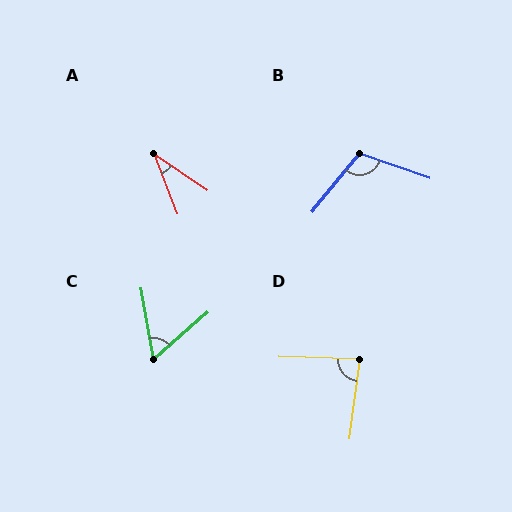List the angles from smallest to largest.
A (34°), C (58°), D (84°), B (110°).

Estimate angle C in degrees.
Approximately 58 degrees.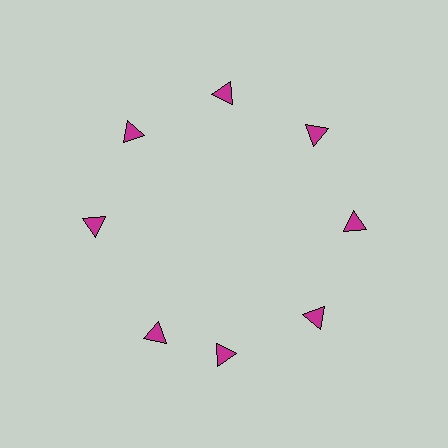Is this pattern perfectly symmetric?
No. The 8 magenta triangles are arranged in a ring, but one element near the 8 o'clock position is rotated out of alignment along the ring, breaking the 8-fold rotational symmetry.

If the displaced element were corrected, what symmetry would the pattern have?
It would have 8-fold rotational symmetry — the pattern would map onto itself every 45 degrees.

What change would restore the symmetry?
The symmetry would be restored by rotating it back into even spacing with its neighbors so that all 8 triangles sit at equal angles and equal distance from the center.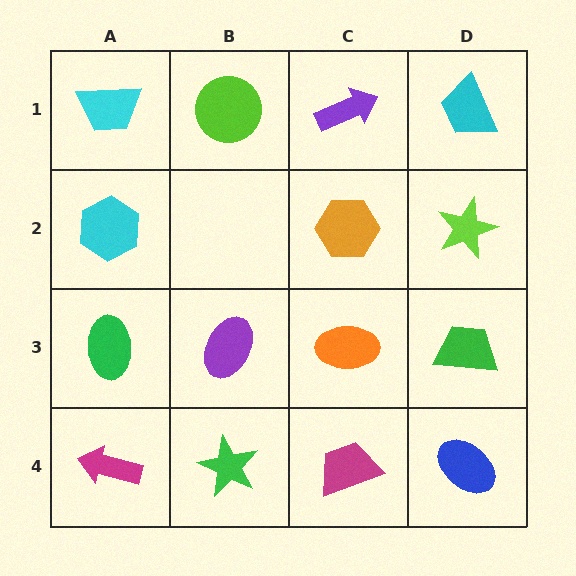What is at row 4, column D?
A blue ellipse.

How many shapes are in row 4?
4 shapes.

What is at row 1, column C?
A purple arrow.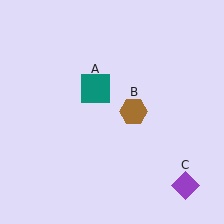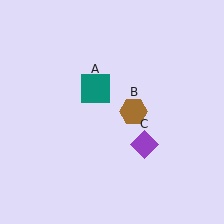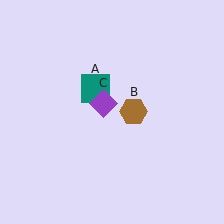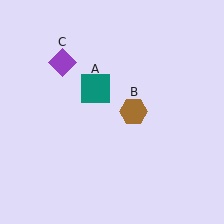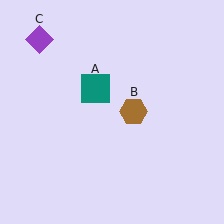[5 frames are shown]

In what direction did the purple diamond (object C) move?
The purple diamond (object C) moved up and to the left.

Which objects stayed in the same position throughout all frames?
Teal square (object A) and brown hexagon (object B) remained stationary.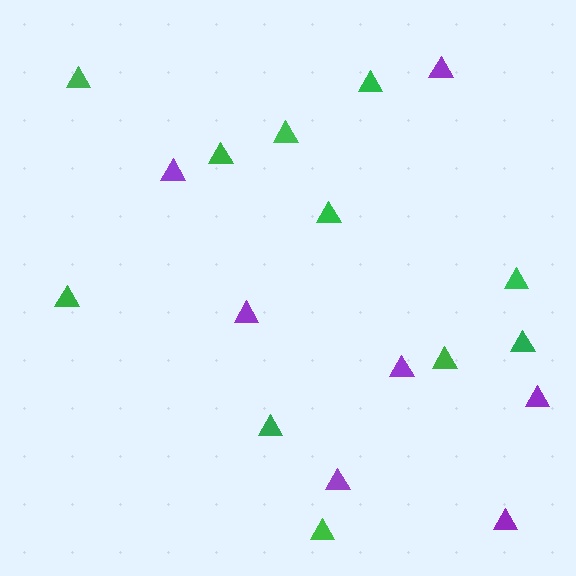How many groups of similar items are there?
There are 2 groups: one group of green triangles (11) and one group of purple triangles (7).